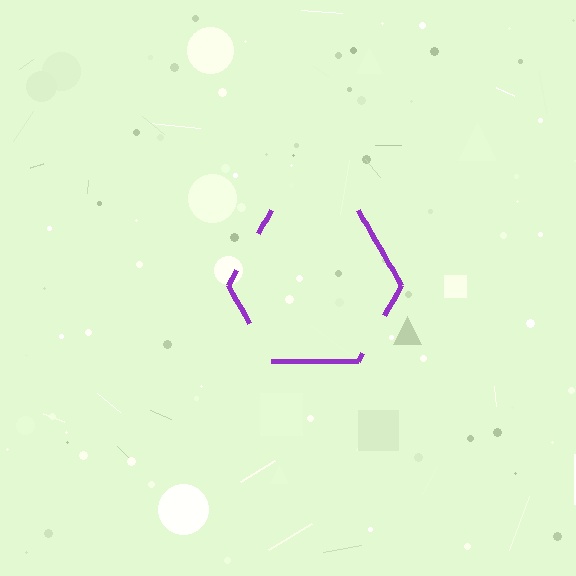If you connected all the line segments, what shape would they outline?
They would outline a hexagon.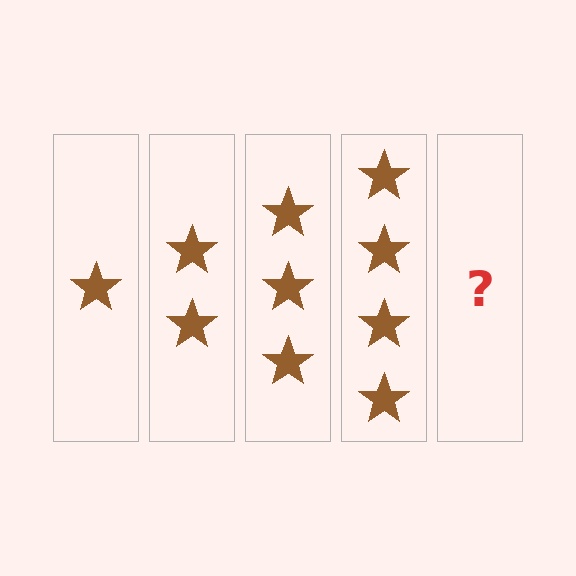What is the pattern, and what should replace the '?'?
The pattern is that each step adds one more star. The '?' should be 5 stars.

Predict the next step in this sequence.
The next step is 5 stars.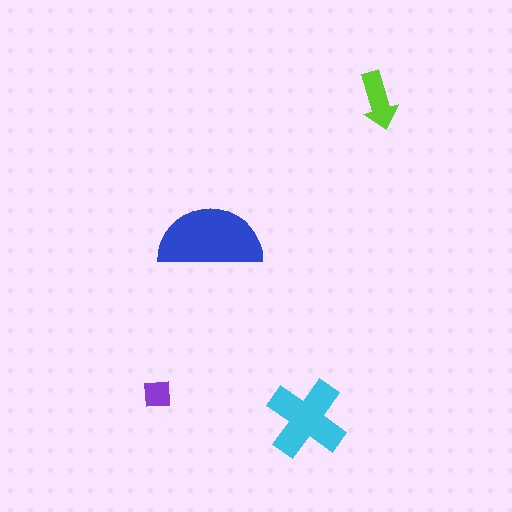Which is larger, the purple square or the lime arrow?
The lime arrow.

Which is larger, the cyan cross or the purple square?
The cyan cross.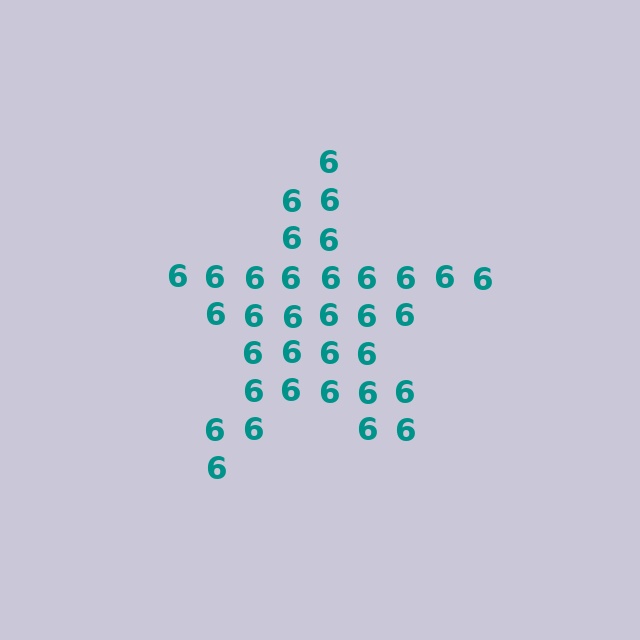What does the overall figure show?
The overall figure shows a star.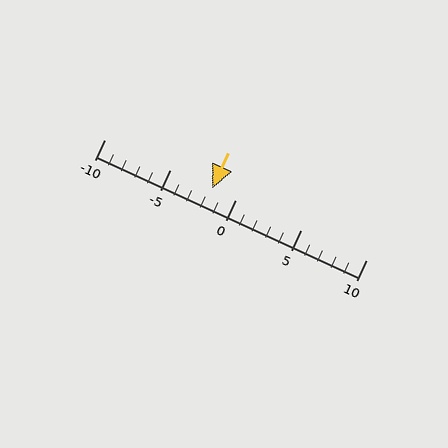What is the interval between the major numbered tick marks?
The major tick marks are spaced 5 units apart.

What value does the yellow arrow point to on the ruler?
The yellow arrow points to approximately -2.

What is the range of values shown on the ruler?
The ruler shows values from -10 to 10.